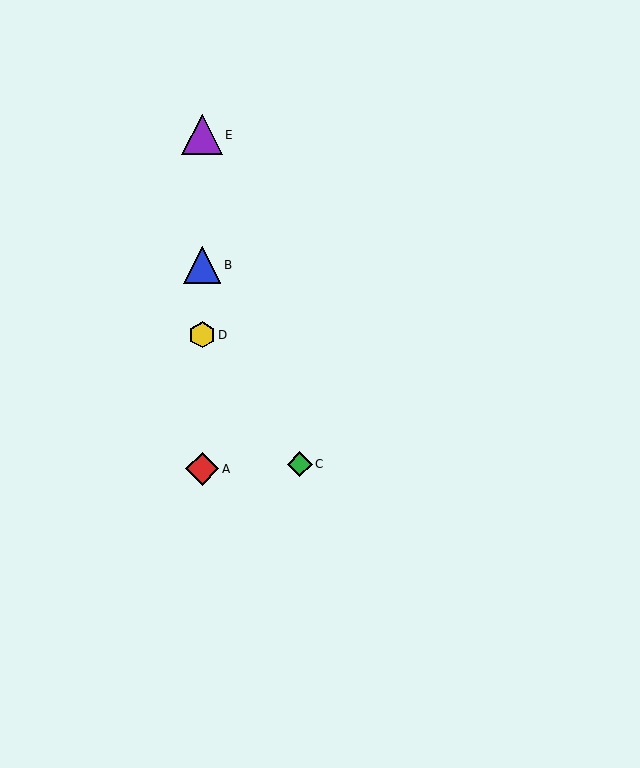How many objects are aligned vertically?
4 objects (A, B, D, E) are aligned vertically.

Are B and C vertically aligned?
No, B is at x≈202 and C is at x≈300.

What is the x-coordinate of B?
Object B is at x≈202.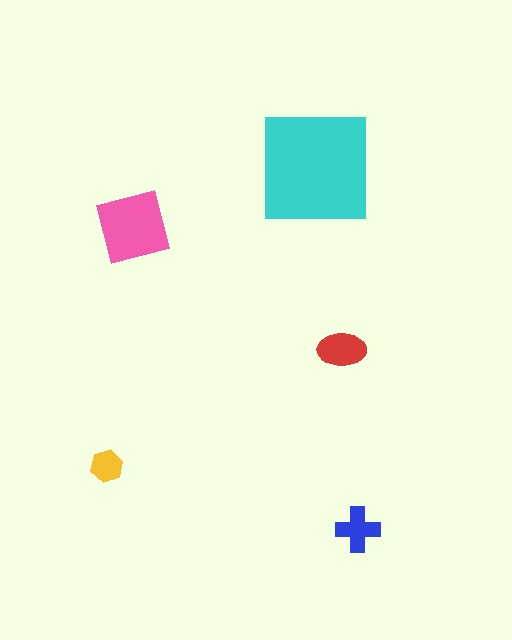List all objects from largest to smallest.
The cyan square, the pink square, the red ellipse, the blue cross, the yellow hexagon.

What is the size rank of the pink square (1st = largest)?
2nd.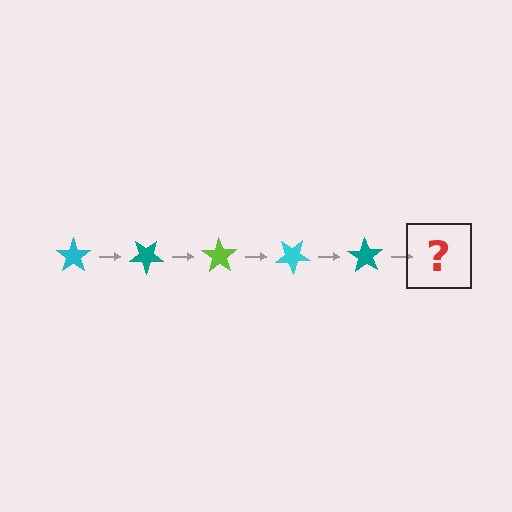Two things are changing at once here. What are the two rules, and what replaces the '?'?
The two rules are that it rotates 35 degrees each step and the color cycles through cyan, teal, and lime. The '?' should be a lime star, rotated 175 degrees from the start.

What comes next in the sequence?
The next element should be a lime star, rotated 175 degrees from the start.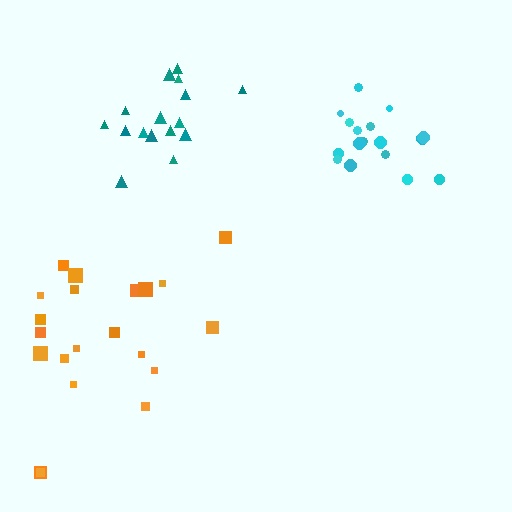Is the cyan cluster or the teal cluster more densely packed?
Cyan.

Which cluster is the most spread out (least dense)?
Orange.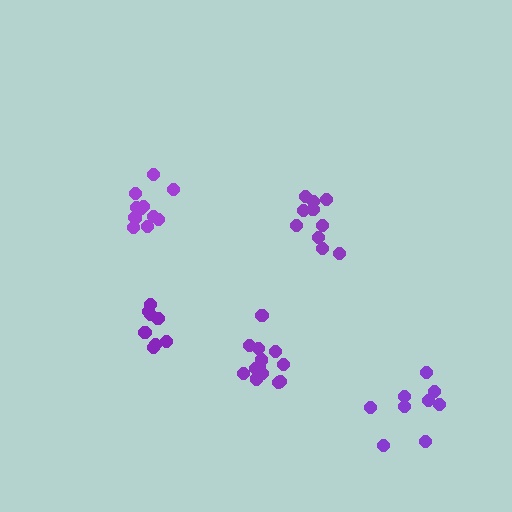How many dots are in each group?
Group 1: 13 dots, Group 2: 14 dots, Group 3: 9 dots, Group 4: 10 dots, Group 5: 8 dots (54 total).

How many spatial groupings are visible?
There are 5 spatial groupings.